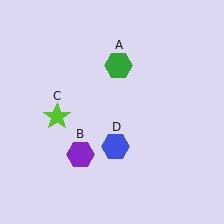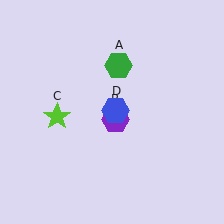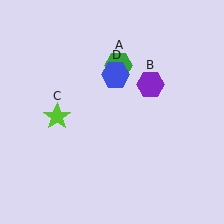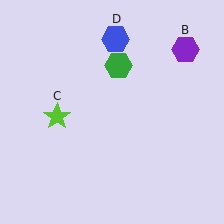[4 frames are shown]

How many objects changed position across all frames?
2 objects changed position: purple hexagon (object B), blue hexagon (object D).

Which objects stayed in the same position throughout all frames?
Green hexagon (object A) and lime star (object C) remained stationary.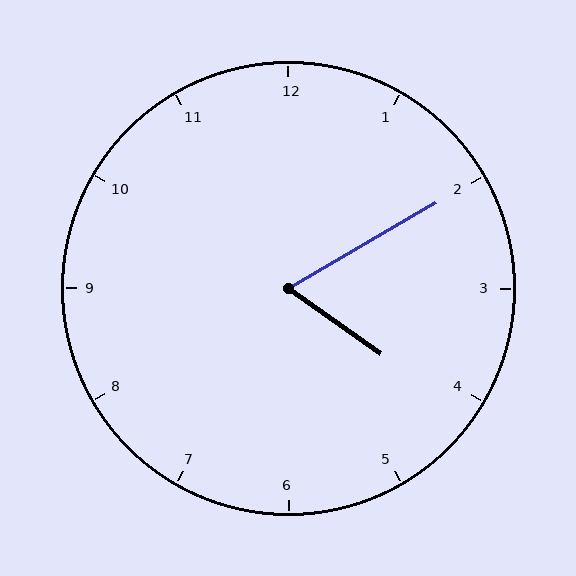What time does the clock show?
4:10.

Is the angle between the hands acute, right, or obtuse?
It is acute.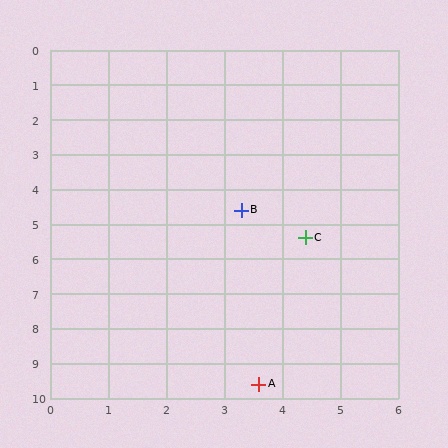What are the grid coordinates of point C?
Point C is at approximately (4.4, 5.4).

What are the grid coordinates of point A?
Point A is at approximately (3.6, 9.6).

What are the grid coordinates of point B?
Point B is at approximately (3.3, 4.6).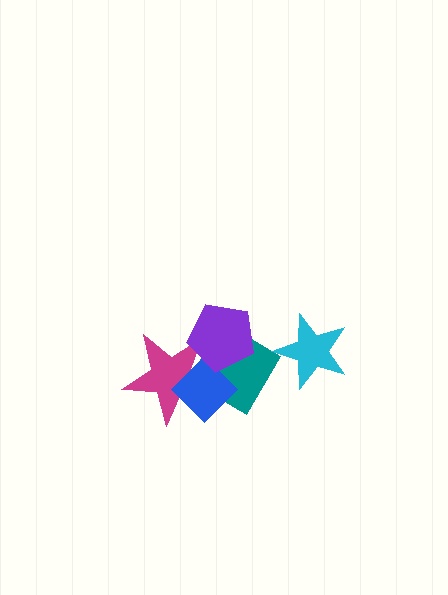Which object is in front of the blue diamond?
The purple pentagon is in front of the blue diamond.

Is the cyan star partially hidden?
No, no other shape covers it.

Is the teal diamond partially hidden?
Yes, it is partially covered by another shape.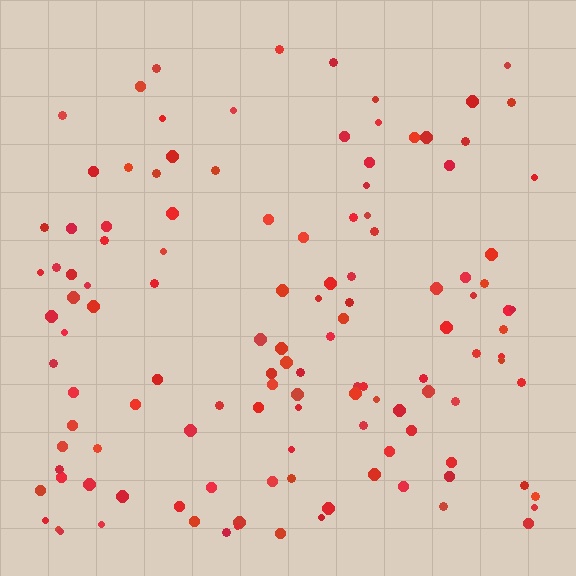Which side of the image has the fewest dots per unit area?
The top.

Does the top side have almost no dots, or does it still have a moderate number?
Still a moderate number, just noticeably fewer than the bottom.